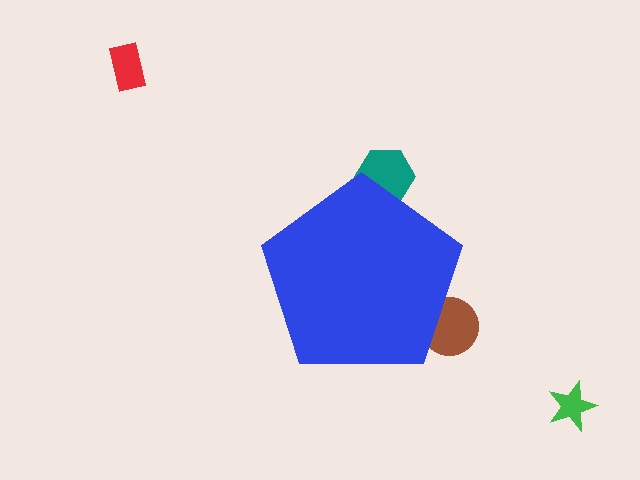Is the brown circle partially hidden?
Yes, the brown circle is partially hidden behind the blue pentagon.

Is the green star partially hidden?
No, the green star is fully visible.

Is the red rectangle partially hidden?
No, the red rectangle is fully visible.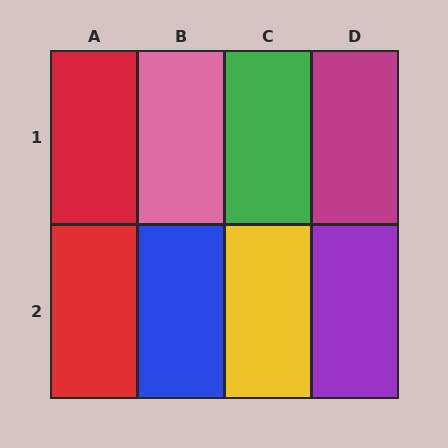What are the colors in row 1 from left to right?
Red, pink, green, magenta.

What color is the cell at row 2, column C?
Yellow.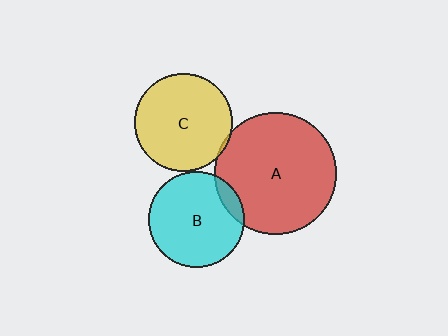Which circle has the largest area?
Circle A (red).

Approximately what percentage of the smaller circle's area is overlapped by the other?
Approximately 10%.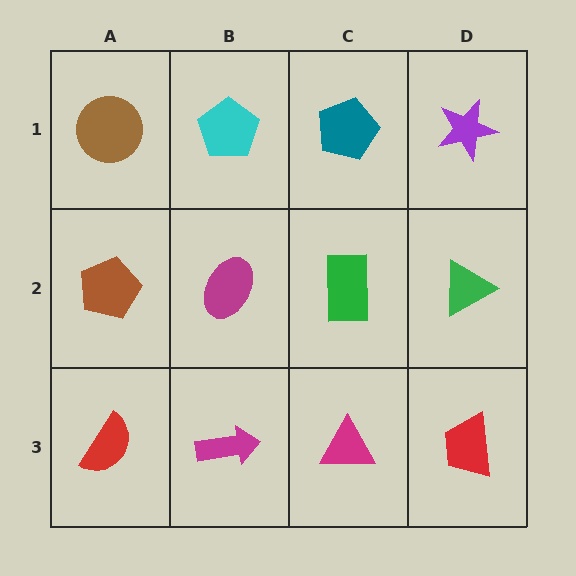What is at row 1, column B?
A cyan pentagon.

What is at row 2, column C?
A green rectangle.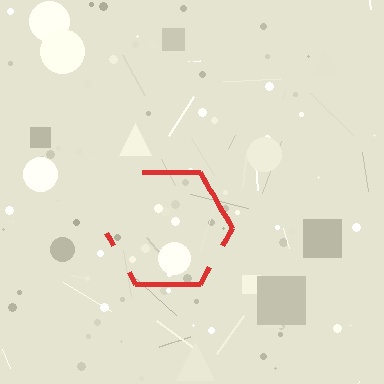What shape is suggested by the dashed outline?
The dashed outline suggests a hexagon.